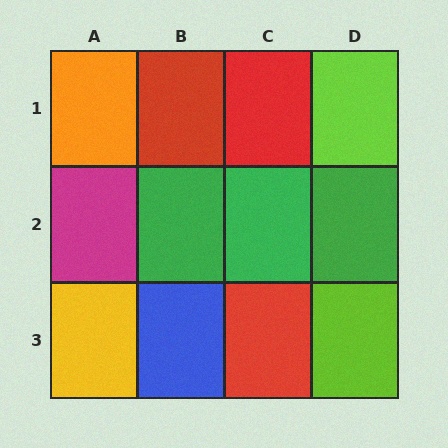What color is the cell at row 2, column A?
Magenta.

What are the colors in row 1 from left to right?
Orange, red, red, lime.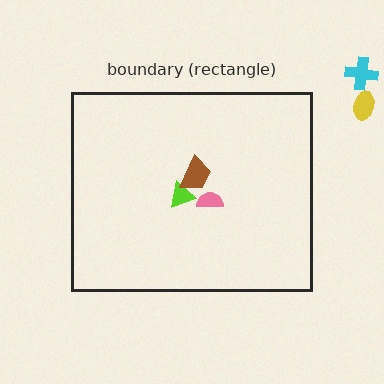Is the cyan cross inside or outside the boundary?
Outside.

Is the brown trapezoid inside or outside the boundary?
Inside.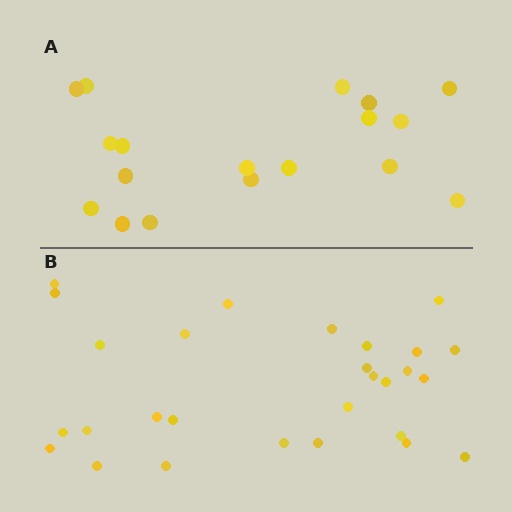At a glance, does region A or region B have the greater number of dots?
Region B (the bottom region) has more dots.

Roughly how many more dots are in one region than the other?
Region B has roughly 10 or so more dots than region A.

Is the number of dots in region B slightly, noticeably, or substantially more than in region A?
Region B has substantially more. The ratio is roughly 1.6 to 1.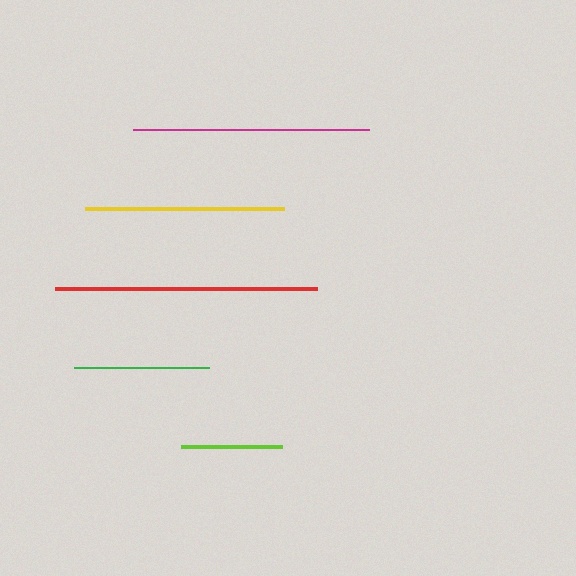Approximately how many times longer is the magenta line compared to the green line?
The magenta line is approximately 1.7 times the length of the green line.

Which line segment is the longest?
The red line is the longest at approximately 262 pixels.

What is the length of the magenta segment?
The magenta segment is approximately 236 pixels long.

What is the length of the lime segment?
The lime segment is approximately 101 pixels long.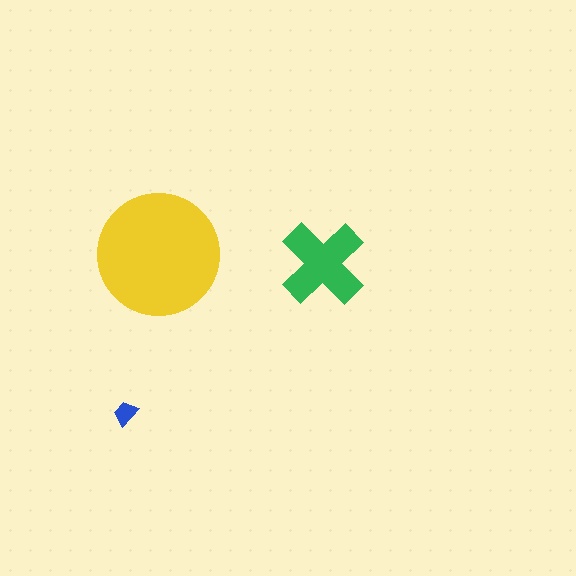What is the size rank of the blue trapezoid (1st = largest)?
3rd.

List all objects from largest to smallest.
The yellow circle, the green cross, the blue trapezoid.